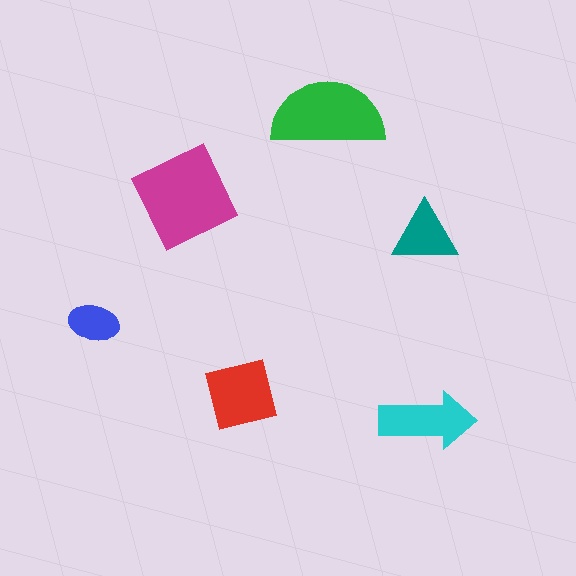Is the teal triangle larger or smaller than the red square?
Smaller.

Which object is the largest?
The magenta square.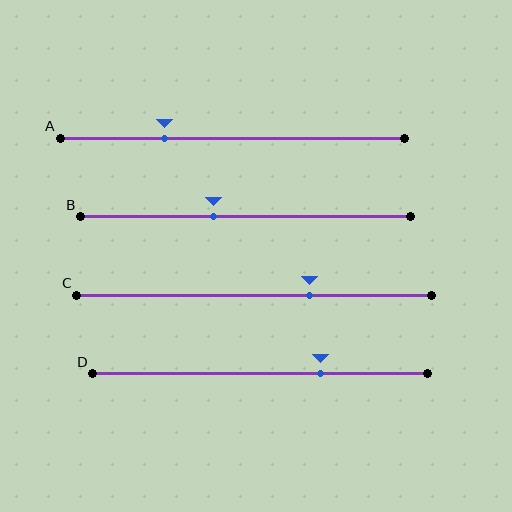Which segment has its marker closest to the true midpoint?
Segment B has its marker closest to the true midpoint.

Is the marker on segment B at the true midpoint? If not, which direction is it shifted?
No, the marker on segment B is shifted to the left by about 10% of the segment length.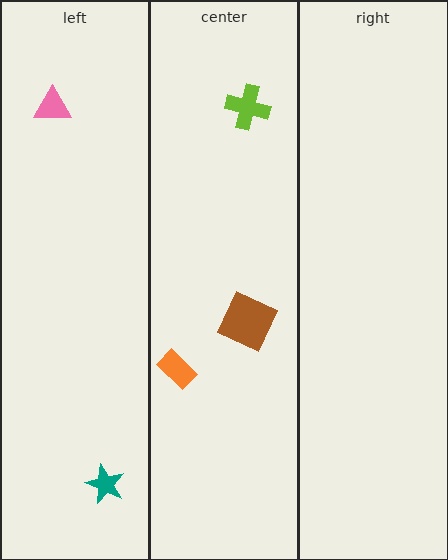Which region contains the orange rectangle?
The center region.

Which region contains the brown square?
The center region.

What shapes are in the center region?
The brown square, the orange rectangle, the lime cross.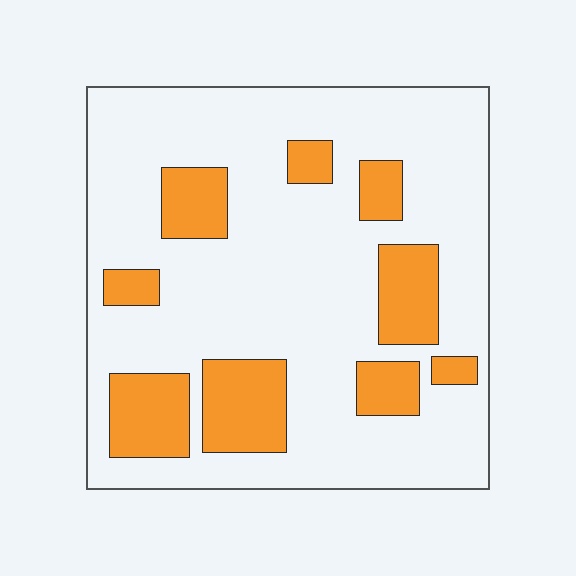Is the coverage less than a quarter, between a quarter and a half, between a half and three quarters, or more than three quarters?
Less than a quarter.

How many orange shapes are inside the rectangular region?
9.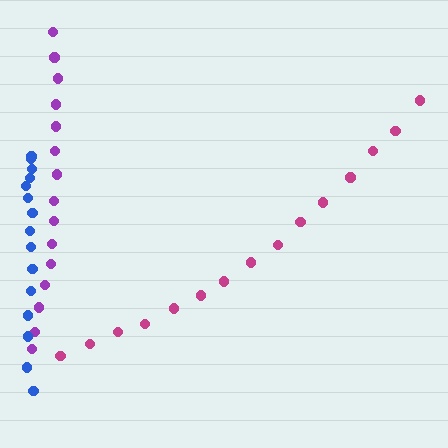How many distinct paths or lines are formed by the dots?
There are 3 distinct paths.